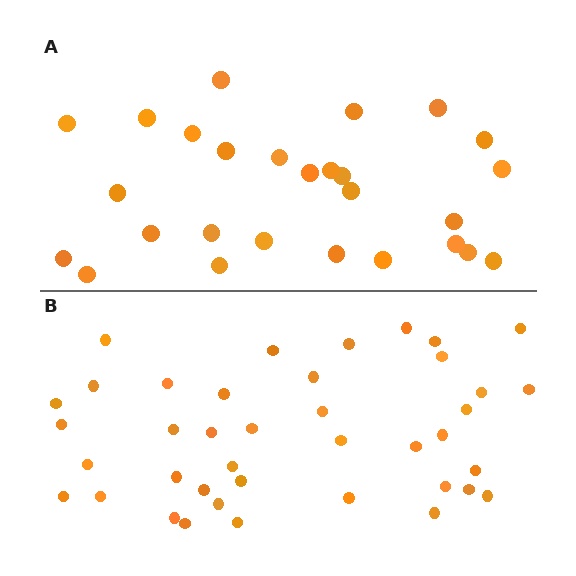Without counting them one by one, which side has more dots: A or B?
Region B (the bottom region) has more dots.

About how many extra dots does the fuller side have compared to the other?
Region B has approximately 15 more dots than region A.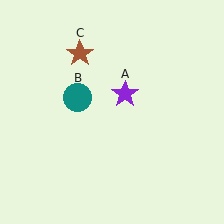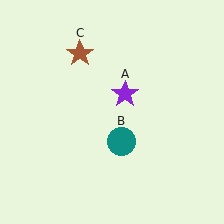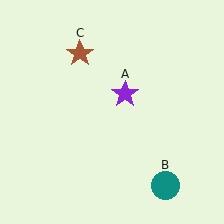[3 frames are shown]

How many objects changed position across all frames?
1 object changed position: teal circle (object B).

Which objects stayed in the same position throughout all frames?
Purple star (object A) and brown star (object C) remained stationary.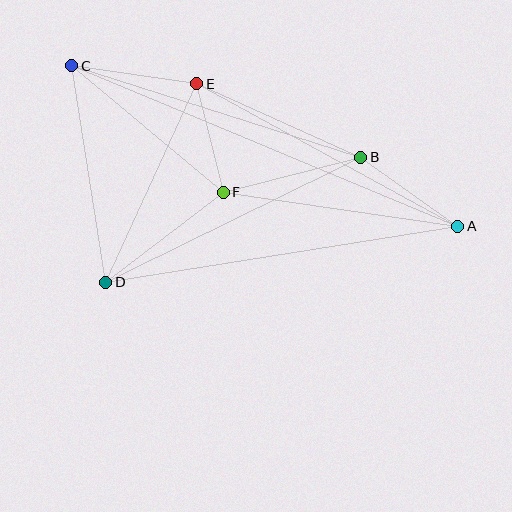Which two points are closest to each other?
Points E and F are closest to each other.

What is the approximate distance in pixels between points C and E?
The distance between C and E is approximately 127 pixels.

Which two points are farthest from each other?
Points A and C are farthest from each other.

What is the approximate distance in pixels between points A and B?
The distance between A and B is approximately 119 pixels.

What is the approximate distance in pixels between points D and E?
The distance between D and E is approximately 218 pixels.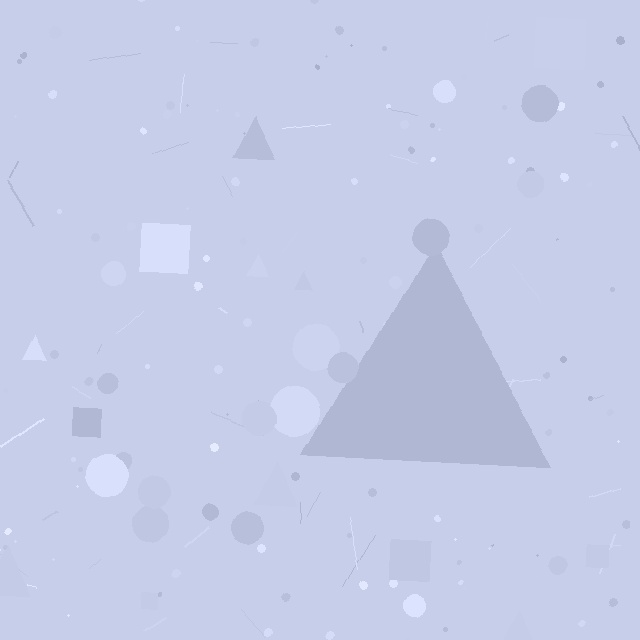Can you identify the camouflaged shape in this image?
The camouflaged shape is a triangle.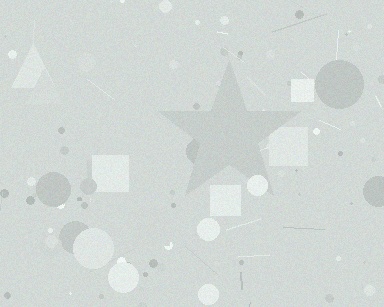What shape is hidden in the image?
A star is hidden in the image.